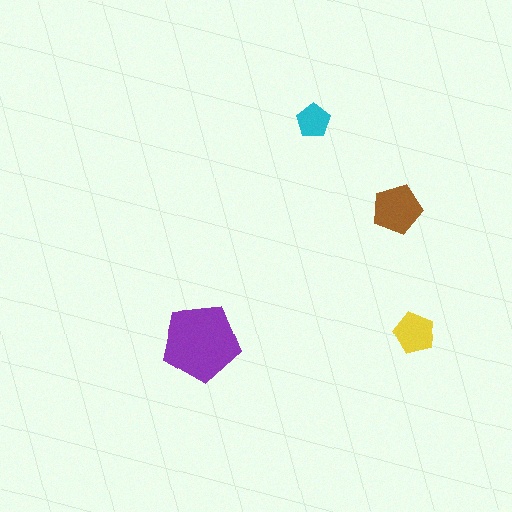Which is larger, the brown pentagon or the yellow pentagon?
The brown one.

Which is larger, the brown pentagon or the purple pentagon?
The purple one.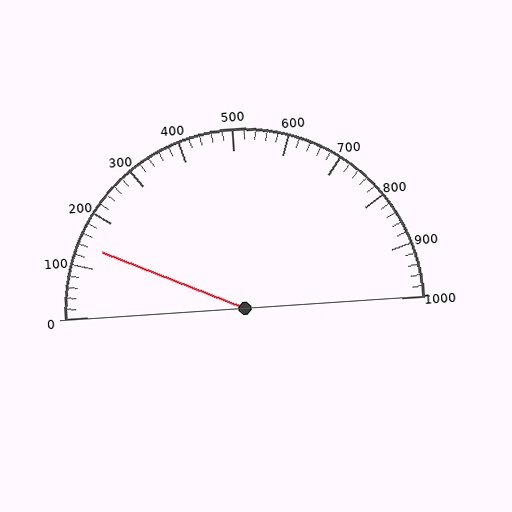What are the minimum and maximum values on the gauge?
The gauge ranges from 0 to 1000.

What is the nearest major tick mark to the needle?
The nearest major tick mark is 100.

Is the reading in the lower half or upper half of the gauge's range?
The reading is in the lower half of the range (0 to 1000).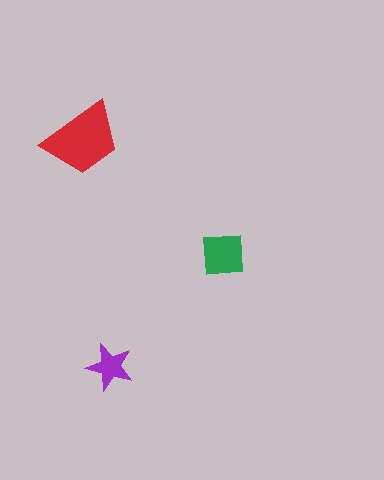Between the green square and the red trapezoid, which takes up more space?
The red trapezoid.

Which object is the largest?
The red trapezoid.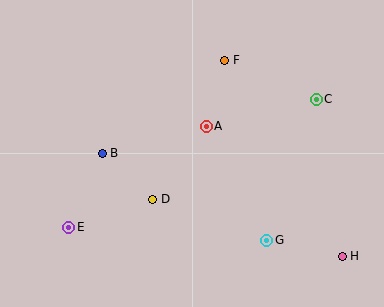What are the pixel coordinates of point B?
Point B is at (102, 153).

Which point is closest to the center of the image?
Point A at (206, 126) is closest to the center.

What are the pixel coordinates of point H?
Point H is at (342, 256).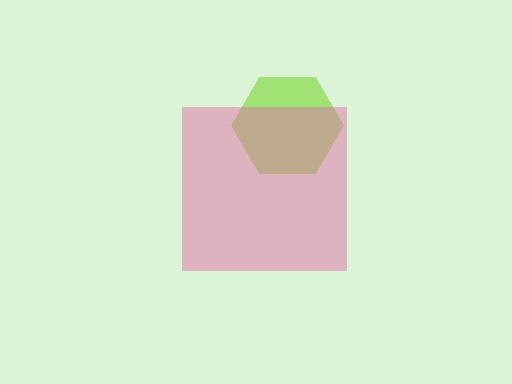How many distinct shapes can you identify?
There are 2 distinct shapes: a lime hexagon, a pink square.